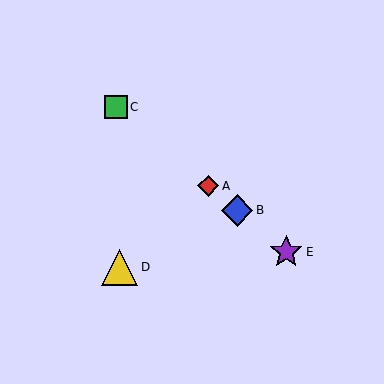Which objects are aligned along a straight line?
Objects A, B, C, E are aligned along a straight line.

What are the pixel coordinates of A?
Object A is at (208, 186).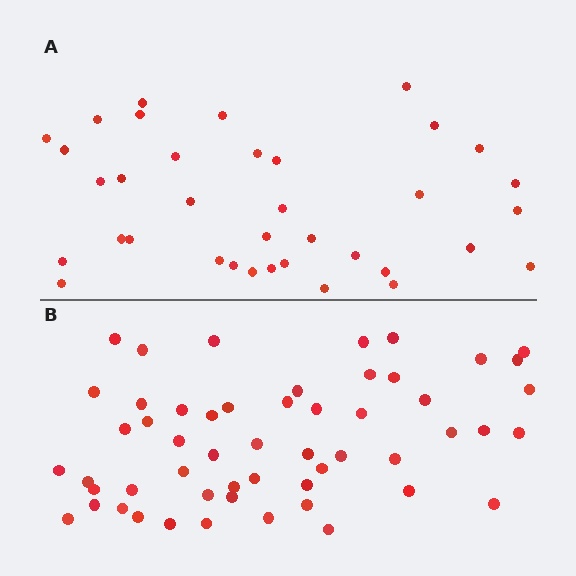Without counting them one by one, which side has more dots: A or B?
Region B (the bottom region) has more dots.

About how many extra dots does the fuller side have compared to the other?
Region B has approximately 20 more dots than region A.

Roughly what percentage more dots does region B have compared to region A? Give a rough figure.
About 50% more.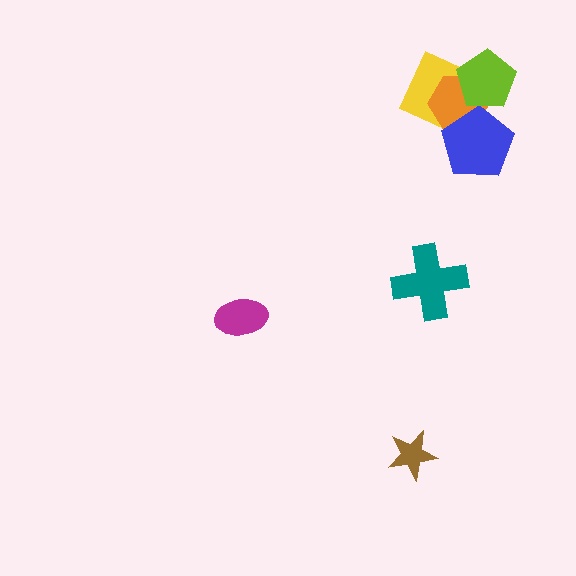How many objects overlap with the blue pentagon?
2 objects overlap with the blue pentagon.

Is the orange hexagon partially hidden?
Yes, it is partially covered by another shape.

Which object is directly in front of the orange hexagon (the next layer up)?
The blue pentagon is directly in front of the orange hexagon.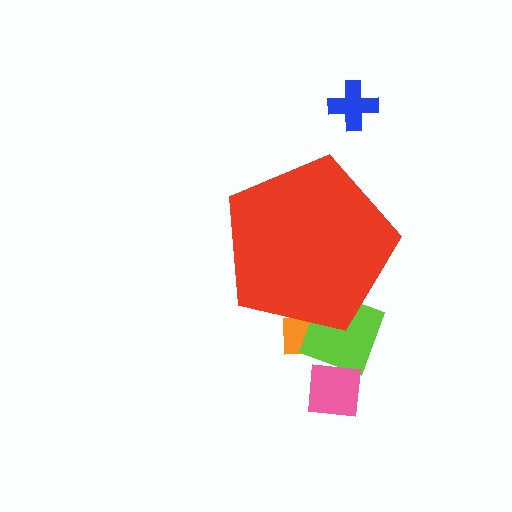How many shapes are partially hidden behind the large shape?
2 shapes are partially hidden.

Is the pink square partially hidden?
No, the pink square is fully visible.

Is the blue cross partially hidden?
No, the blue cross is fully visible.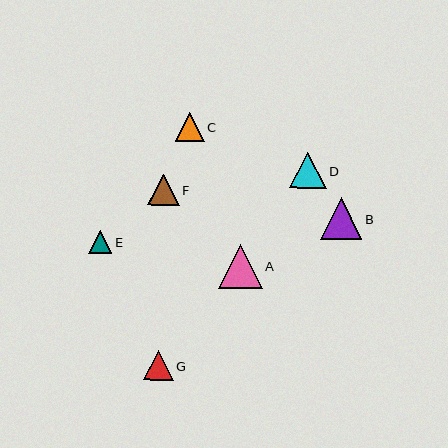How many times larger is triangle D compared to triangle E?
Triangle D is approximately 1.6 times the size of triangle E.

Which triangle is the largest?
Triangle A is the largest with a size of approximately 43 pixels.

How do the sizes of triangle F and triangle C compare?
Triangle F and triangle C are approximately the same size.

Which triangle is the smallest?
Triangle E is the smallest with a size of approximately 23 pixels.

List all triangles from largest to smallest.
From largest to smallest: A, B, D, F, G, C, E.